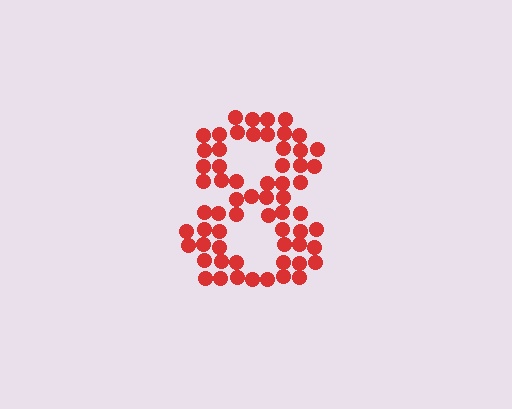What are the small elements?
The small elements are circles.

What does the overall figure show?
The overall figure shows the digit 8.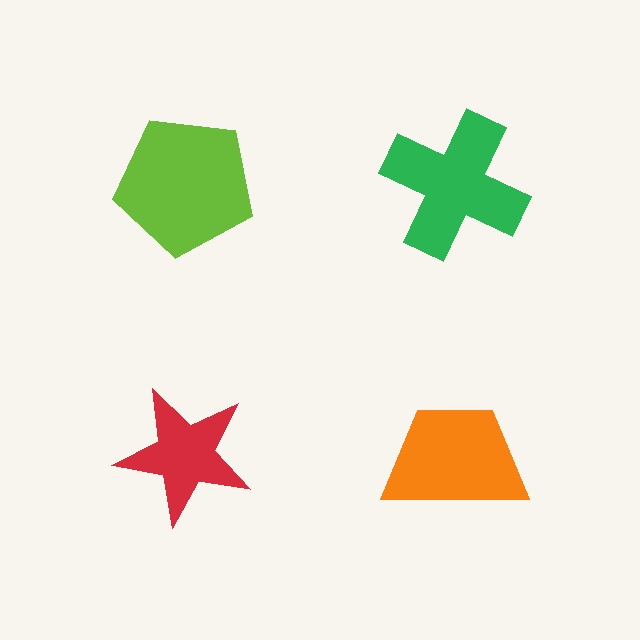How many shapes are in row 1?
2 shapes.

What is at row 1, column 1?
A lime pentagon.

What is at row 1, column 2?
A green cross.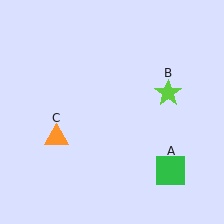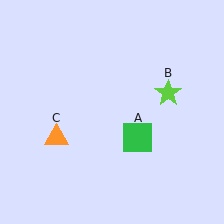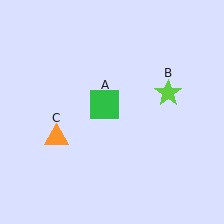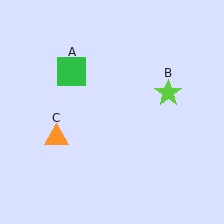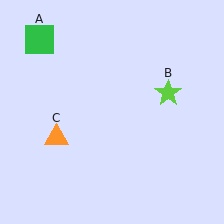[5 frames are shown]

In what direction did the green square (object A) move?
The green square (object A) moved up and to the left.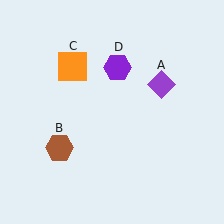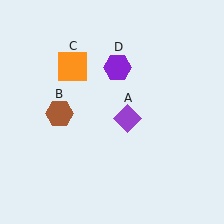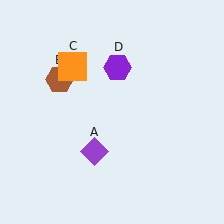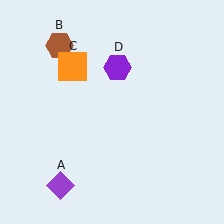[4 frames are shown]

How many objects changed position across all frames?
2 objects changed position: purple diamond (object A), brown hexagon (object B).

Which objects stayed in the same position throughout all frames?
Orange square (object C) and purple hexagon (object D) remained stationary.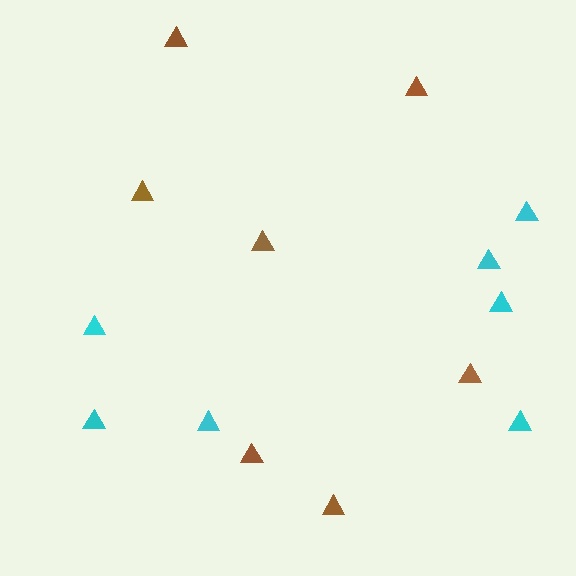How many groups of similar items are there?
There are 2 groups: one group of cyan triangles (7) and one group of brown triangles (7).